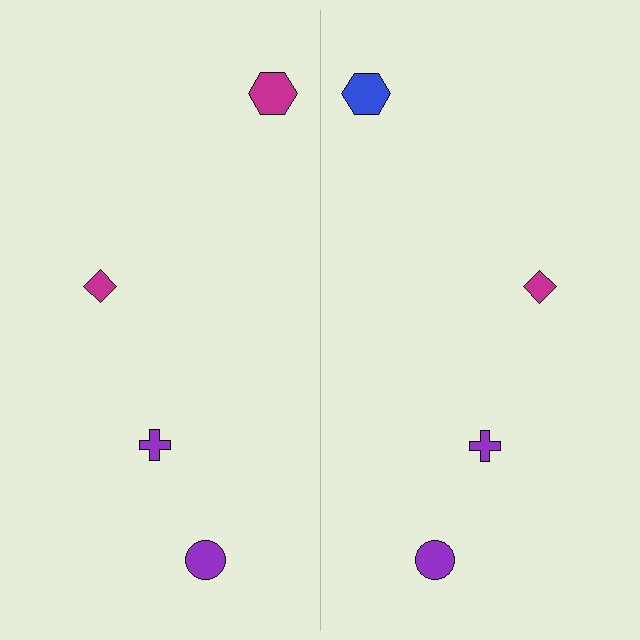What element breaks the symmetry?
The blue hexagon on the right side breaks the symmetry — its mirror counterpart is magenta.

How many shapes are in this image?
There are 8 shapes in this image.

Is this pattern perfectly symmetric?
No, the pattern is not perfectly symmetric. The blue hexagon on the right side breaks the symmetry — its mirror counterpart is magenta.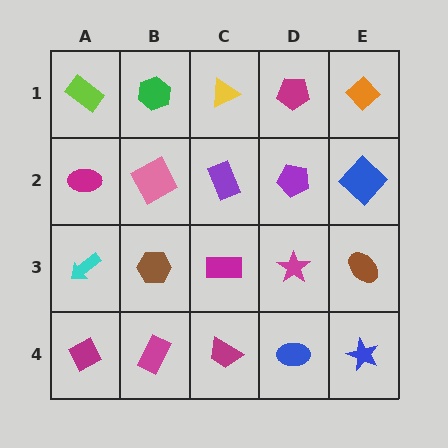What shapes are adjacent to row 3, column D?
A purple pentagon (row 2, column D), a blue ellipse (row 4, column D), a magenta rectangle (row 3, column C), a brown ellipse (row 3, column E).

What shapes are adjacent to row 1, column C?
A purple rectangle (row 2, column C), a green hexagon (row 1, column B), a magenta pentagon (row 1, column D).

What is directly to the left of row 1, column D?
A yellow triangle.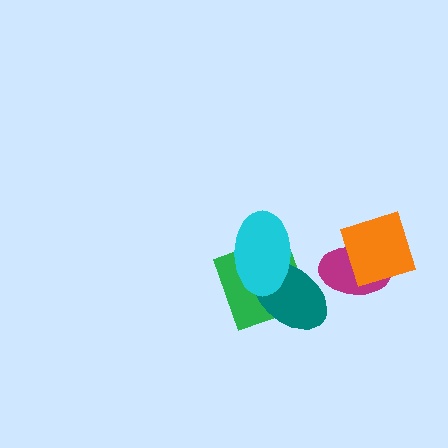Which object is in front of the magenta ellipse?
The orange square is in front of the magenta ellipse.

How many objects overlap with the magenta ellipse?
2 objects overlap with the magenta ellipse.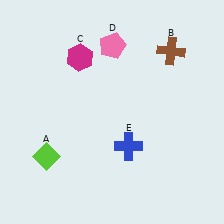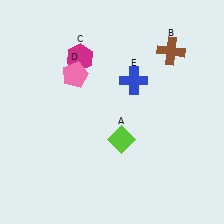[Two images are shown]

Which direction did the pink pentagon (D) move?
The pink pentagon (D) moved left.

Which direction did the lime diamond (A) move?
The lime diamond (A) moved right.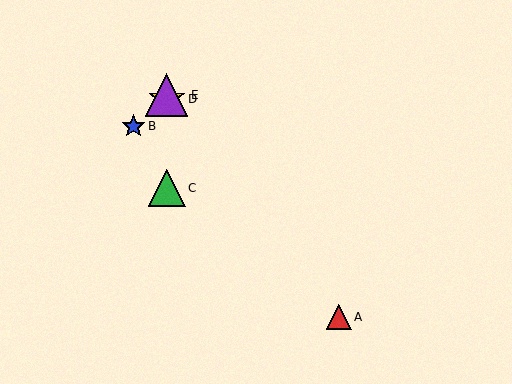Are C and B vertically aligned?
No, C is at x≈167 and B is at x≈134.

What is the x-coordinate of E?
Object E is at x≈167.